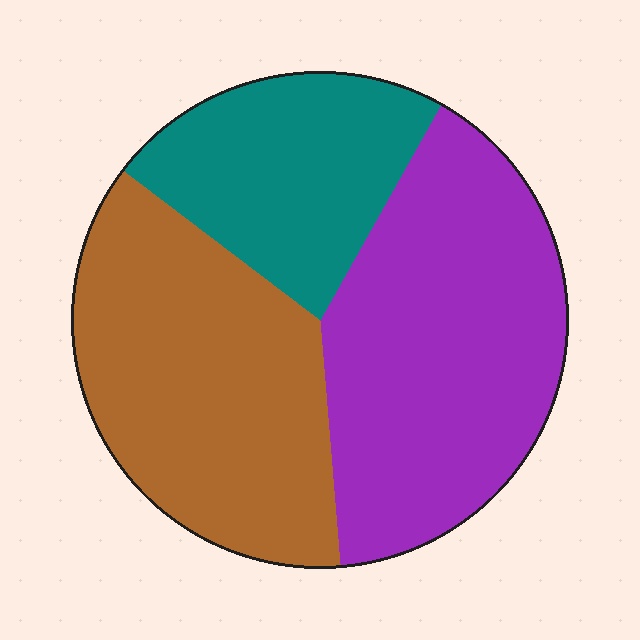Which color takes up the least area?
Teal, at roughly 25%.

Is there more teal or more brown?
Brown.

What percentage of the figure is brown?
Brown takes up between a third and a half of the figure.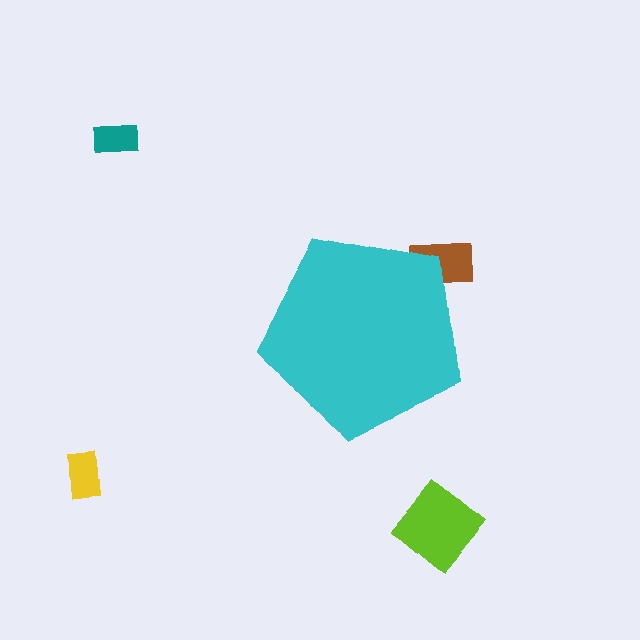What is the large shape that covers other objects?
A cyan pentagon.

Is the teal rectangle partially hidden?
No, the teal rectangle is fully visible.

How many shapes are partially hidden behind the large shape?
1 shape is partially hidden.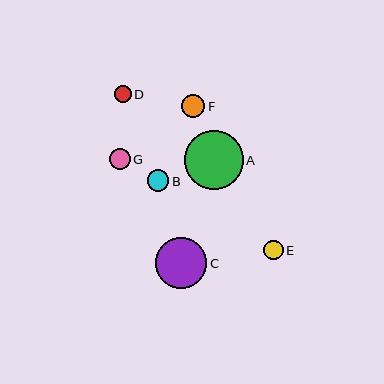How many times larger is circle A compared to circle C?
Circle A is approximately 1.2 times the size of circle C.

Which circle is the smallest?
Circle D is the smallest with a size of approximately 17 pixels.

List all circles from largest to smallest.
From largest to smallest: A, C, F, B, G, E, D.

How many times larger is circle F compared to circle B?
Circle F is approximately 1.1 times the size of circle B.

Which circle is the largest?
Circle A is the largest with a size of approximately 58 pixels.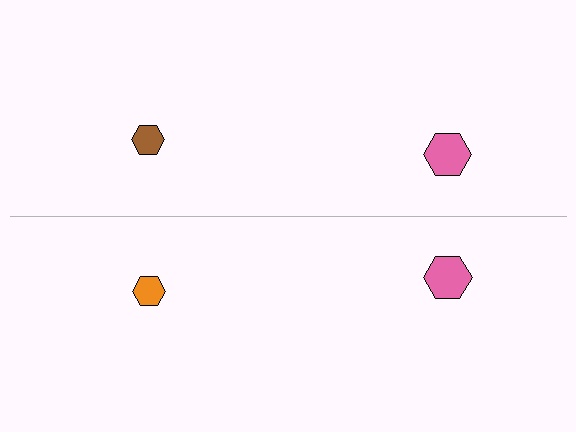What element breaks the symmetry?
The orange hexagon on the bottom side breaks the symmetry — its mirror counterpart is brown.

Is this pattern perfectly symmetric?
No, the pattern is not perfectly symmetric. The orange hexagon on the bottom side breaks the symmetry — its mirror counterpart is brown.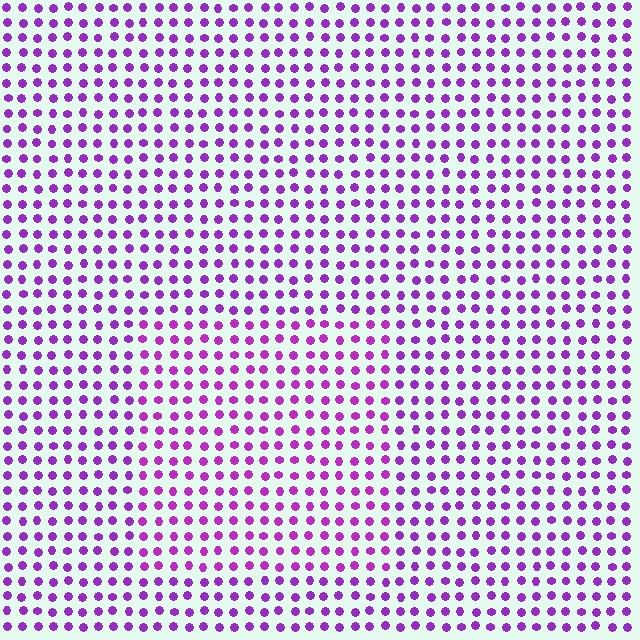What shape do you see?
I see a rectangle.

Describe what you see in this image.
The image is filled with small purple elements in a uniform arrangement. A rectangle-shaped region is visible where the elements are tinted to a slightly different hue, forming a subtle color boundary.